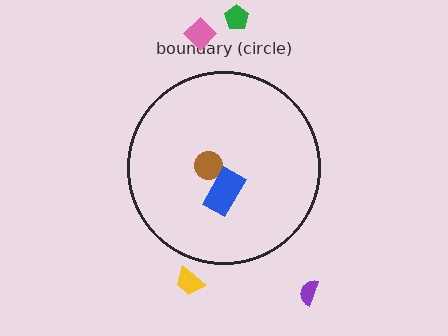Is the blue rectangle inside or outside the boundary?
Inside.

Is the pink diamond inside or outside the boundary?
Outside.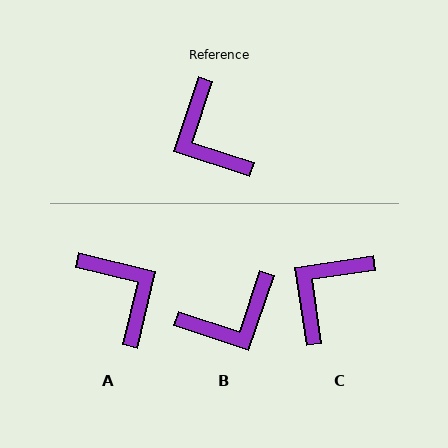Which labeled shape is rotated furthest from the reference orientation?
A, about 176 degrees away.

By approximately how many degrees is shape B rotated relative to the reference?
Approximately 90 degrees counter-clockwise.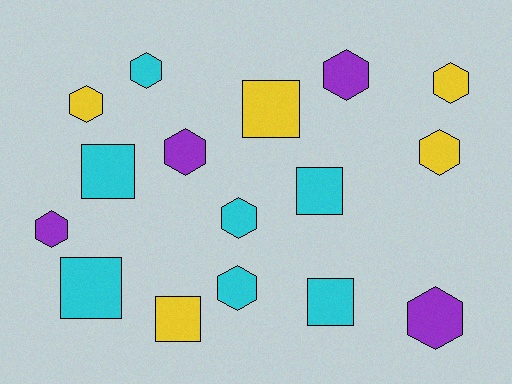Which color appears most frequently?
Cyan, with 7 objects.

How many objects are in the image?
There are 16 objects.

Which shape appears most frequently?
Hexagon, with 10 objects.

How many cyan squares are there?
There are 4 cyan squares.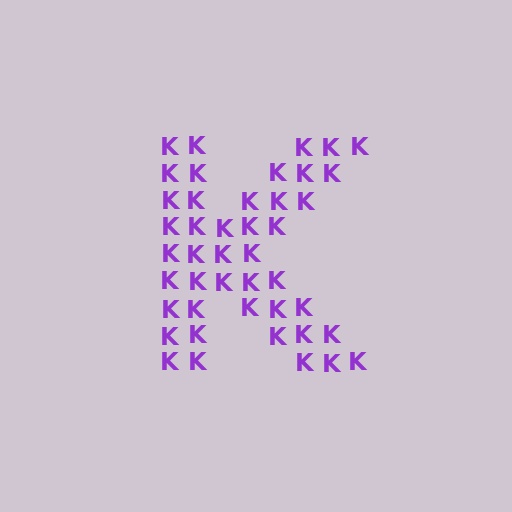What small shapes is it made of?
It is made of small letter K's.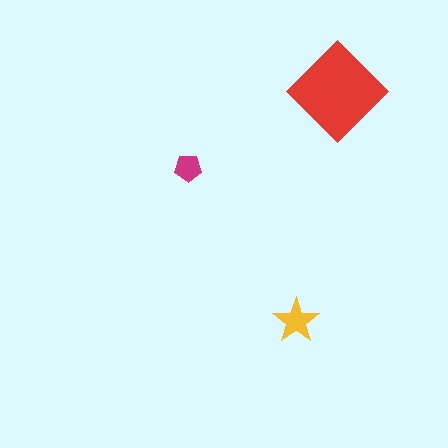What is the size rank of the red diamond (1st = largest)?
1st.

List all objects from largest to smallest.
The red diamond, the yellow star, the magenta pentagon.